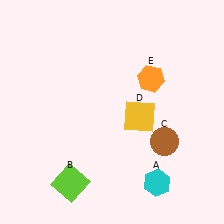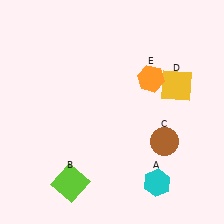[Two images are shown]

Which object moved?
The yellow square (D) moved right.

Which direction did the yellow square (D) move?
The yellow square (D) moved right.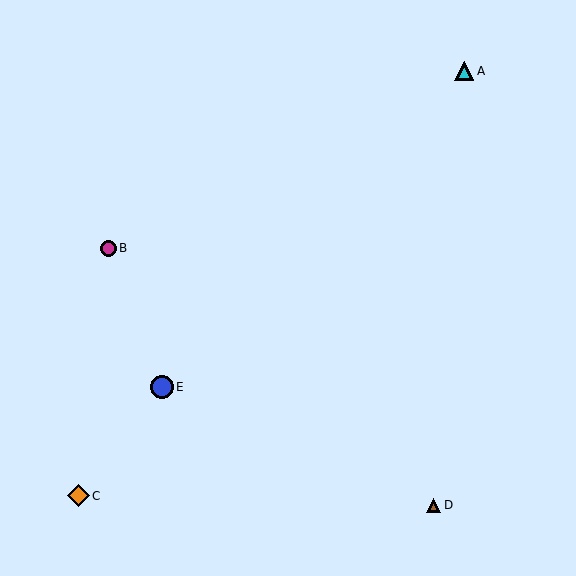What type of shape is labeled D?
Shape D is a brown triangle.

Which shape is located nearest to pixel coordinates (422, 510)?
The brown triangle (labeled D) at (434, 505) is nearest to that location.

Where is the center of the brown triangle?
The center of the brown triangle is at (434, 505).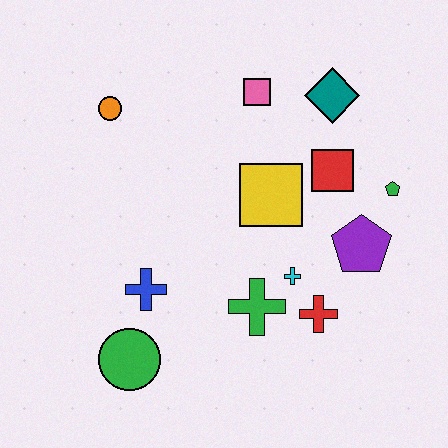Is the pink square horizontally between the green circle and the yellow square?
Yes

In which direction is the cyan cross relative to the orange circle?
The cyan cross is to the right of the orange circle.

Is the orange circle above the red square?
Yes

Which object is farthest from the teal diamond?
The green circle is farthest from the teal diamond.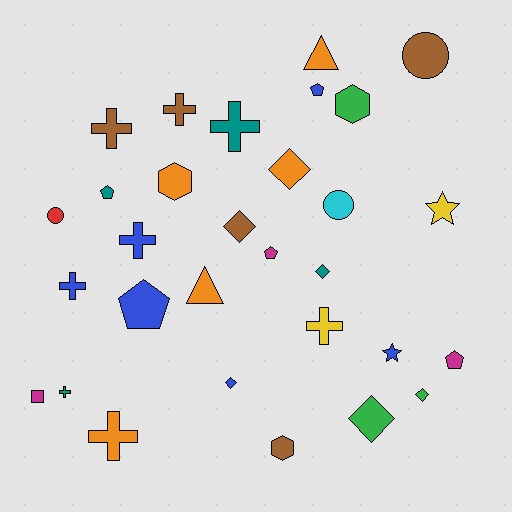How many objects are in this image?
There are 30 objects.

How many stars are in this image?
There are 2 stars.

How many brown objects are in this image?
There are 5 brown objects.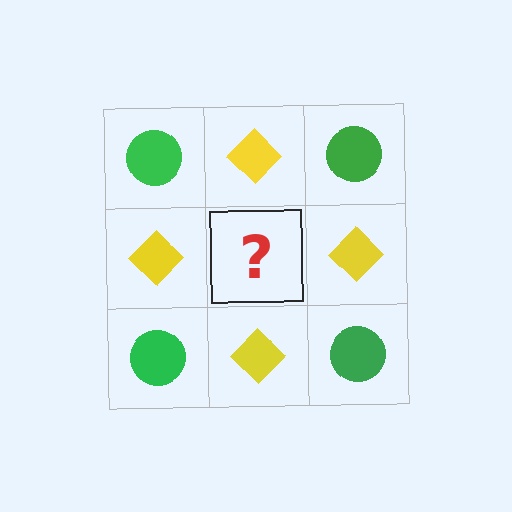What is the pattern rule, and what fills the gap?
The rule is that it alternates green circle and yellow diamond in a checkerboard pattern. The gap should be filled with a green circle.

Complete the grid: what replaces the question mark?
The question mark should be replaced with a green circle.